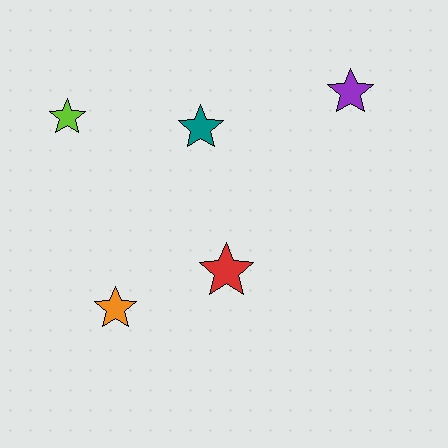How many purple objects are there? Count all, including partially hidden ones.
There is 1 purple object.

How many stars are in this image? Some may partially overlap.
There are 5 stars.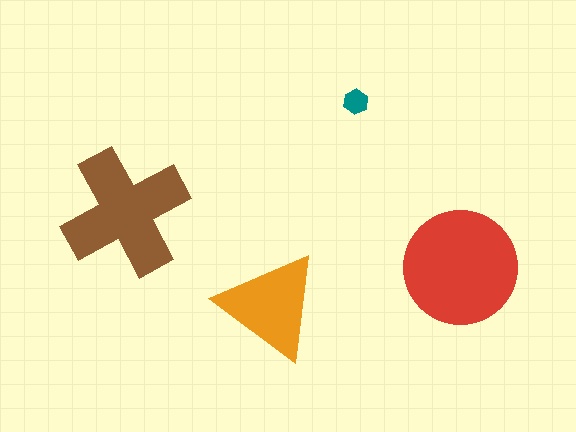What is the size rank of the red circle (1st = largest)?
1st.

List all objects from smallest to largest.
The teal hexagon, the orange triangle, the brown cross, the red circle.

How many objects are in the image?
There are 4 objects in the image.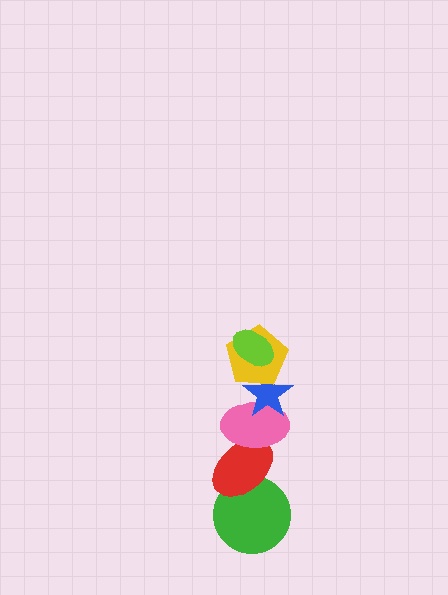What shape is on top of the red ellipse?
The pink ellipse is on top of the red ellipse.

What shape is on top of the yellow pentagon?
The lime ellipse is on top of the yellow pentagon.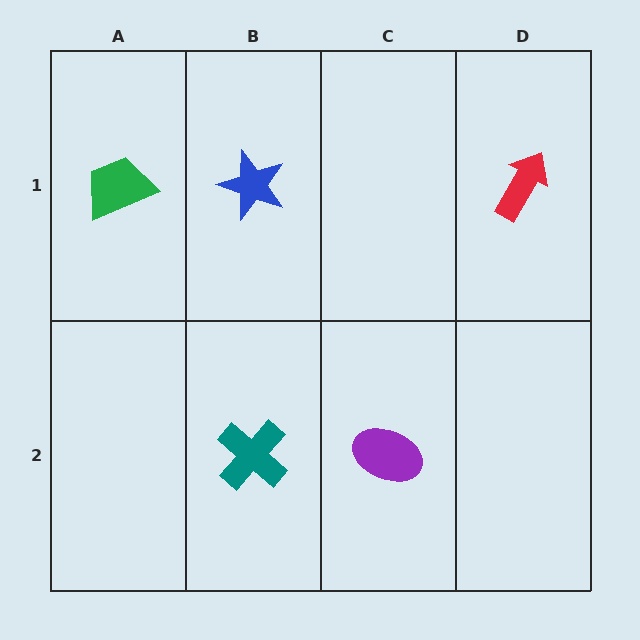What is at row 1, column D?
A red arrow.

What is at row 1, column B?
A blue star.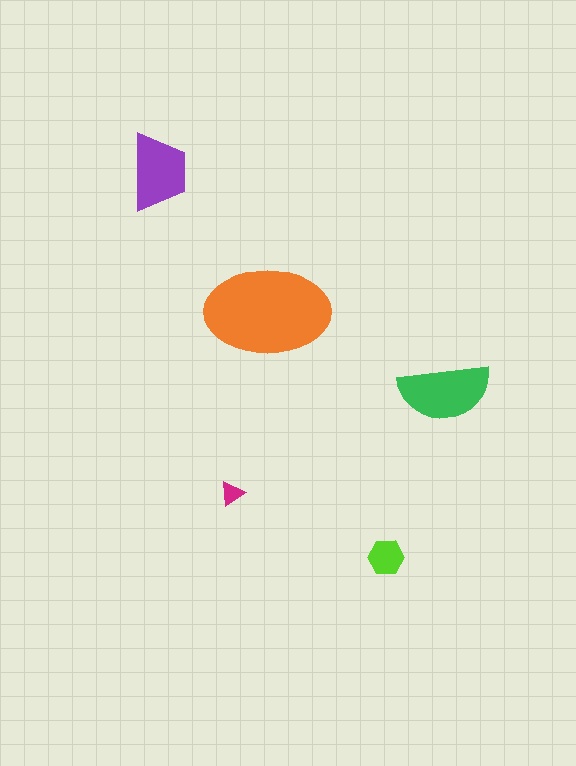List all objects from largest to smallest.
The orange ellipse, the green semicircle, the purple trapezoid, the lime hexagon, the magenta triangle.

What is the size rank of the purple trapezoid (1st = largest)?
3rd.